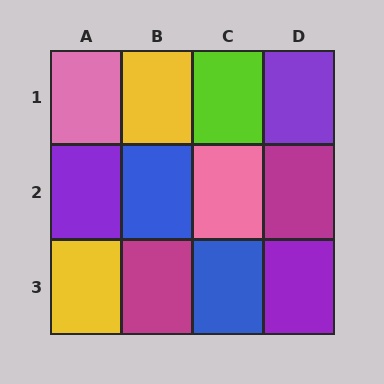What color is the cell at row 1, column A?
Pink.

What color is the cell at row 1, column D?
Purple.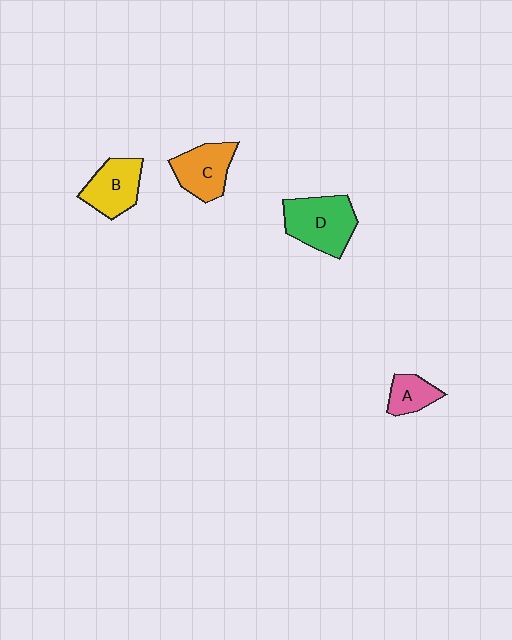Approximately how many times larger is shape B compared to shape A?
Approximately 1.6 times.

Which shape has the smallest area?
Shape A (pink).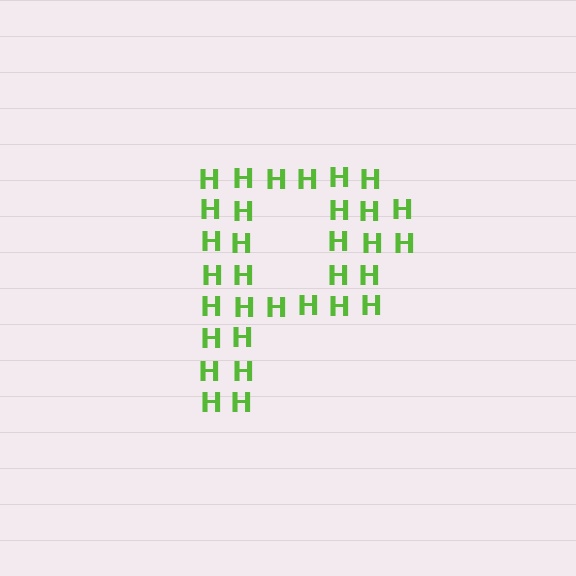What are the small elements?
The small elements are letter H's.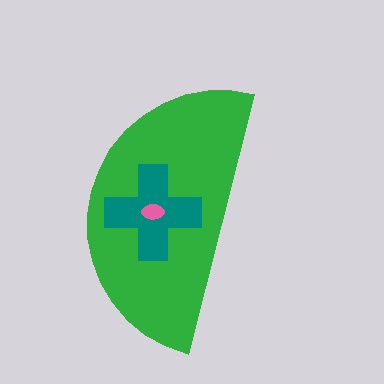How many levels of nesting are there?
3.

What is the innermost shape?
The pink ellipse.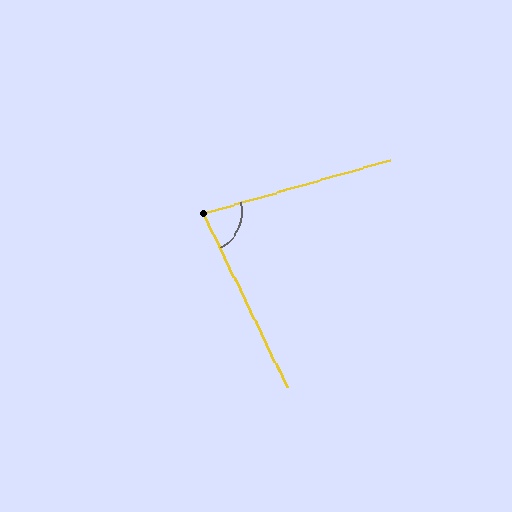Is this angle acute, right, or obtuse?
It is acute.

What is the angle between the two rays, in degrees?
Approximately 80 degrees.